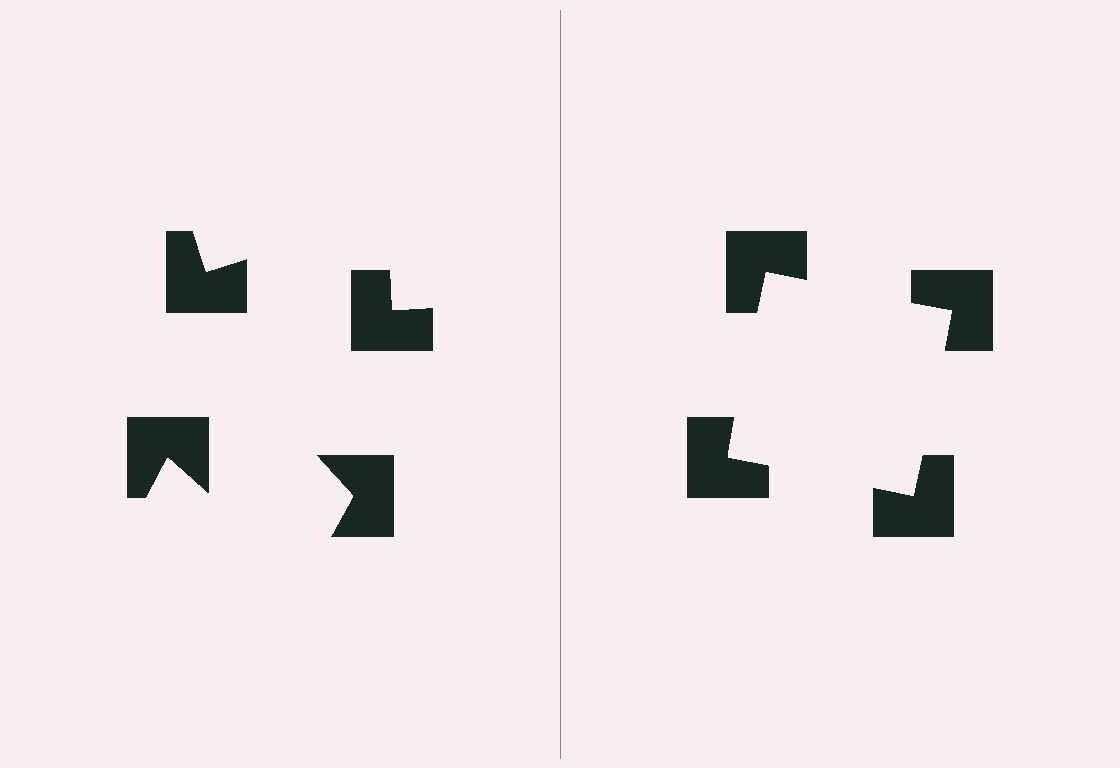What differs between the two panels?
The notched squares are positioned identically on both sides; only the wedge orientations differ. On the right they align to a square; on the left they are misaligned.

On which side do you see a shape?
An illusory square appears on the right side. On the left side the wedge cuts are rotated, so no coherent shape forms.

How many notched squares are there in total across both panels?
8 — 4 on each side.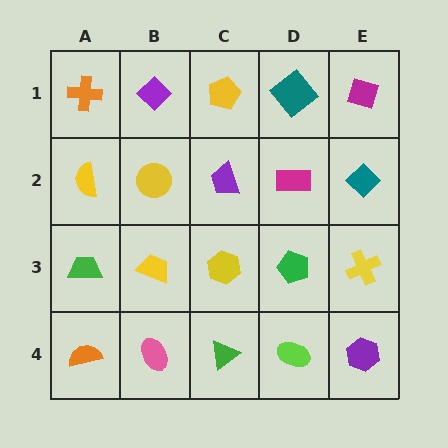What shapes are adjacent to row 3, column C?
A purple trapezoid (row 2, column C), a green triangle (row 4, column C), a yellow trapezoid (row 3, column B), a green pentagon (row 3, column D).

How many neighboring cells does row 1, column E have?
2.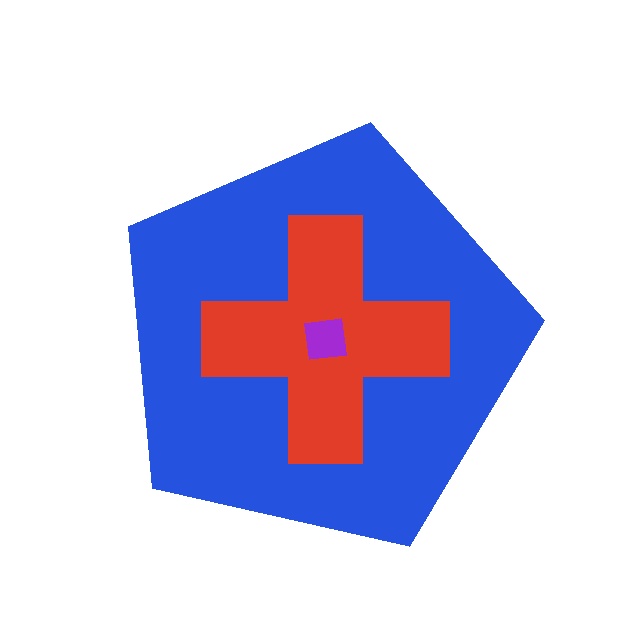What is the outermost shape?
The blue pentagon.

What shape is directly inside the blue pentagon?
The red cross.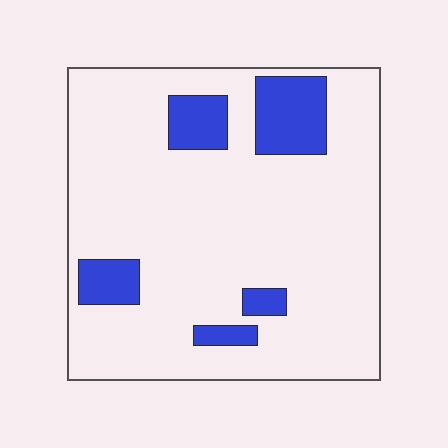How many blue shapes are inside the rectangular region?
5.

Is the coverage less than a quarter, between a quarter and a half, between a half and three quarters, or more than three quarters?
Less than a quarter.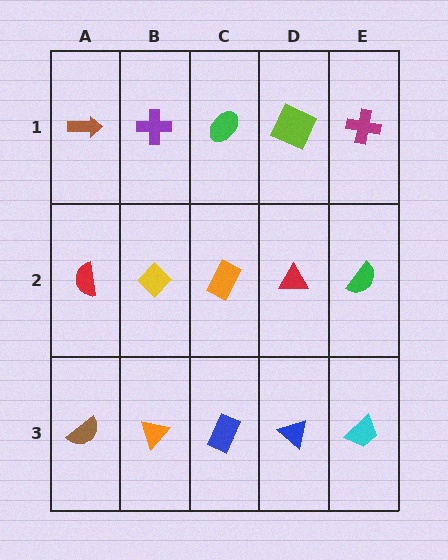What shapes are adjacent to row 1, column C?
An orange rectangle (row 2, column C), a purple cross (row 1, column B), a lime square (row 1, column D).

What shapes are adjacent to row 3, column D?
A red triangle (row 2, column D), a blue rectangle (row 3, column C), a cyan trapezoid (row 3, column E).